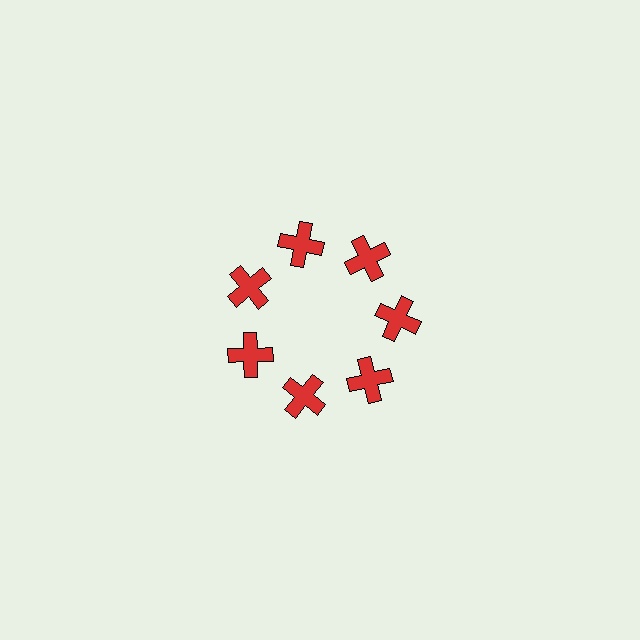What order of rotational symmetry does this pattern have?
This pattern has 7-fold rotational symmetry.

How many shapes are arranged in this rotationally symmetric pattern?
There are 7 shapes, arranged in 7 groups of 1.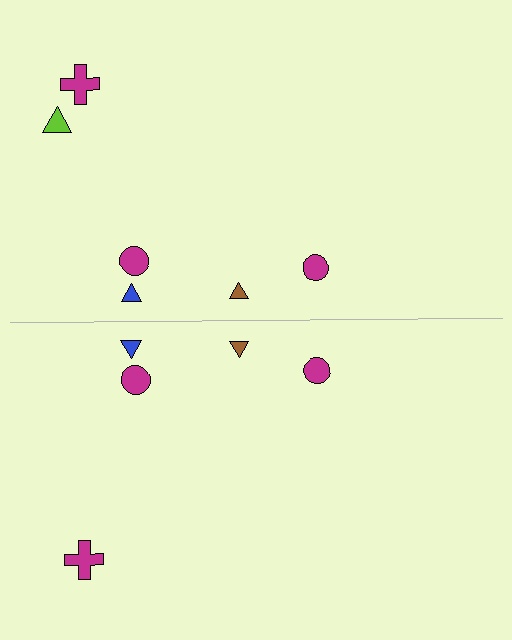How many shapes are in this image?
There are 11 shapes in this image.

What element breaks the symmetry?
A lime triangle is missing from the bottom side.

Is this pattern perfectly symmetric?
No, the pattern is not perfectly symmetric. A lime triangle is missing from the bottom side.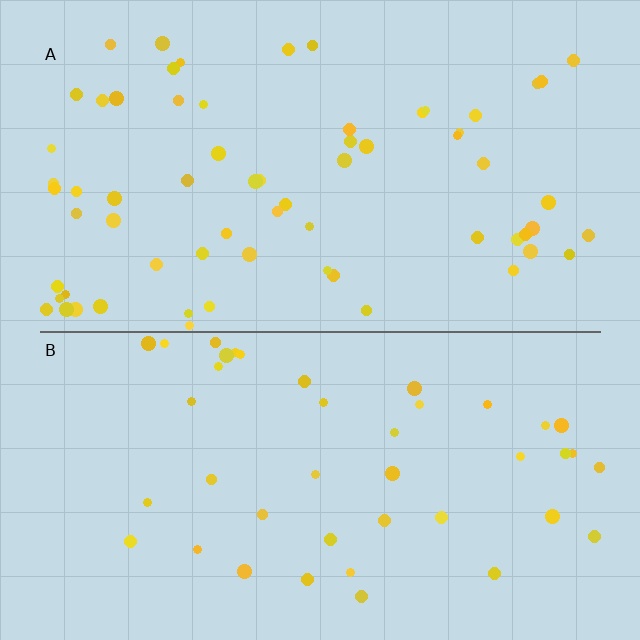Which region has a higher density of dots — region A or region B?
A (the top).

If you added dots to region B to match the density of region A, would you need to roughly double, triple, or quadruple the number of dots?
Approximately double.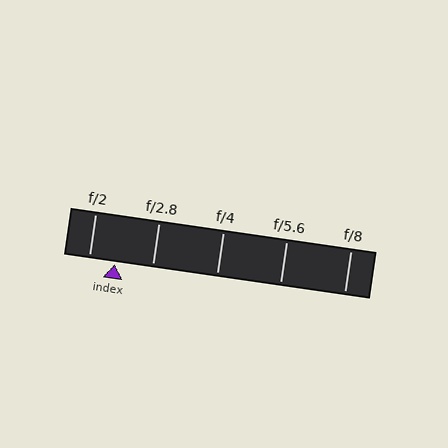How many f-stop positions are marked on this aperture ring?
There are 5 f-stop positions marked.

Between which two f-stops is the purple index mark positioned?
The index mark is between f/2 and f/2.8.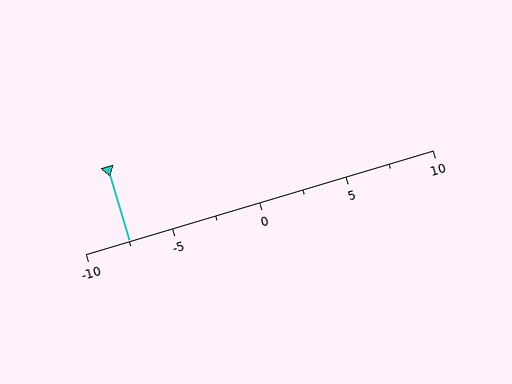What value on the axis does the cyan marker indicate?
The marker indicates approximately -7.5.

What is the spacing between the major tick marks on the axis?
The major ticks are spaced 5 apart.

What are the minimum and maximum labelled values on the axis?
The axis runs from -10 to 10.